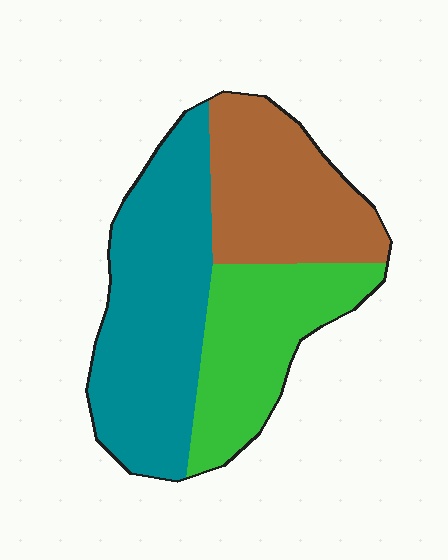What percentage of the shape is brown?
Brown covers roughly 30% of the shape.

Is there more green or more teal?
Teal.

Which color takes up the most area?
Teal, at roughly 45%.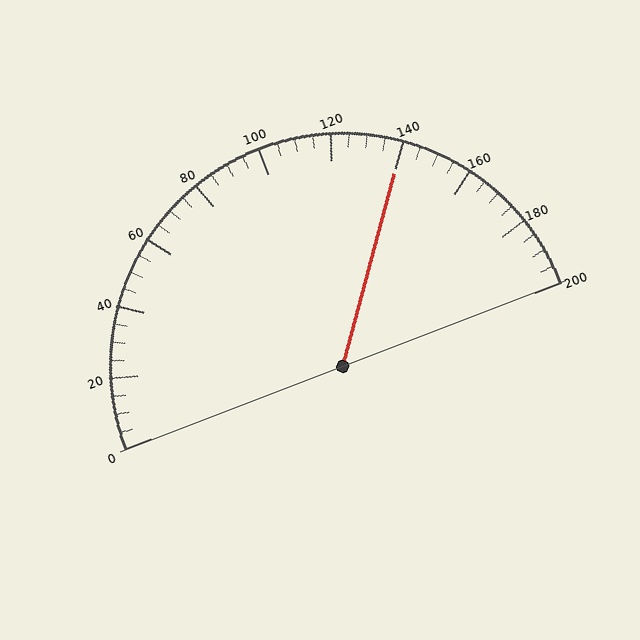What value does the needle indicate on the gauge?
The needle indicates approximately 140.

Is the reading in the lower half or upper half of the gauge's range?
The reading is in the upper half of the range (0 to 200).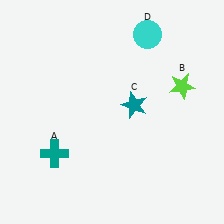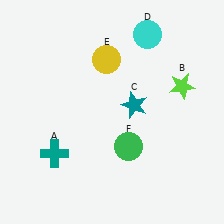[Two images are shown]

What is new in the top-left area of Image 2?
A yellow circle (E) was added in the top-left area of Image 2.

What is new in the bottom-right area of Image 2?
A green circle (F) was added in the bottom-right area of Image 2.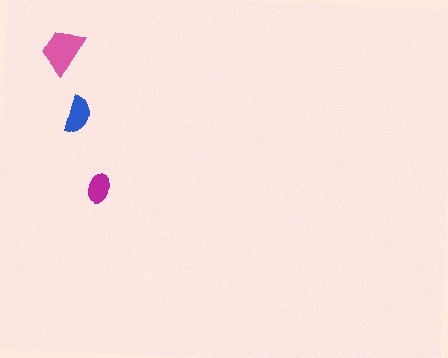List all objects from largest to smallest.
The pink trapezoid, the blue semicircle, the magenta ellipse.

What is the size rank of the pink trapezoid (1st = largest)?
1st.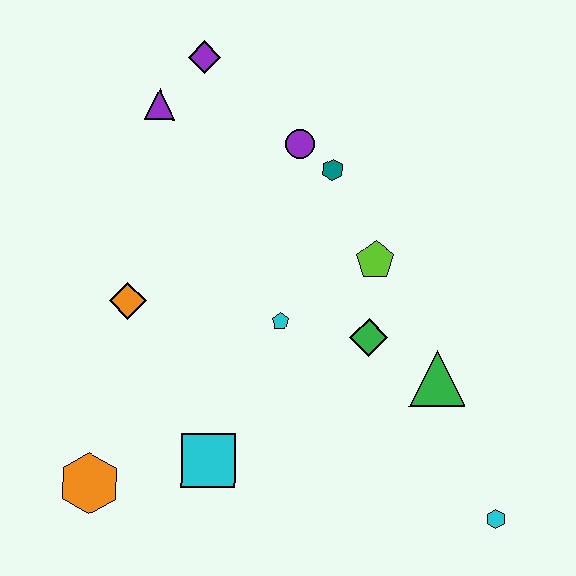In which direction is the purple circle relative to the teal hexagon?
The purple circle is to the left of the teal hexagon.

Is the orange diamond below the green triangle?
No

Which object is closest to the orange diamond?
The cyan pentagon is closest to the orange diamond.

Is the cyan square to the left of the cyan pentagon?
Yes